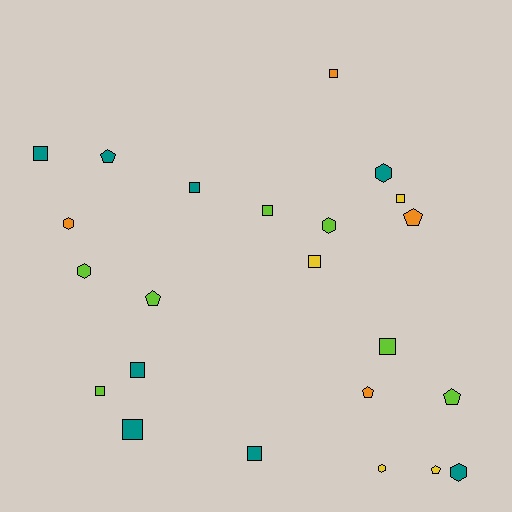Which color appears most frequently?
Teal, with 8 objects.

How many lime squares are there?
There are 3 lime squares.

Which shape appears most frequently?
Square, with 11 objects.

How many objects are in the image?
There are 23 objects.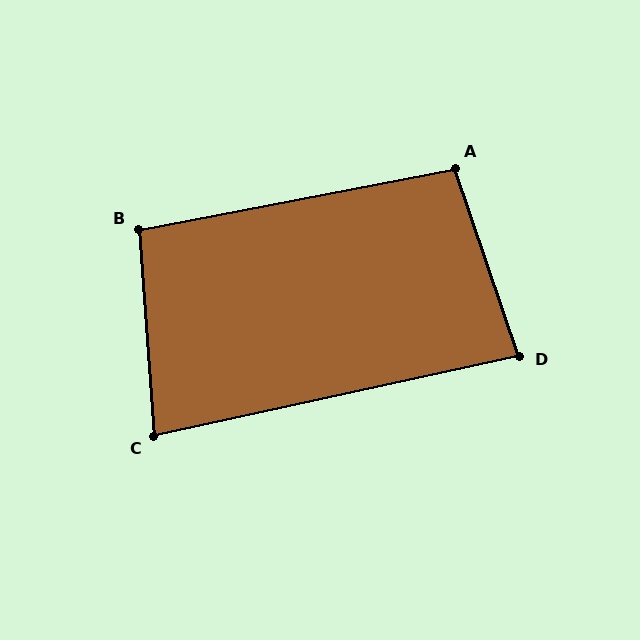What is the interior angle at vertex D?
Approximately 83 degrees (acute).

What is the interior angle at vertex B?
Approximately 97 degrees (obtuse).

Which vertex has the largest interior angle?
A, at approximately 98 degrees.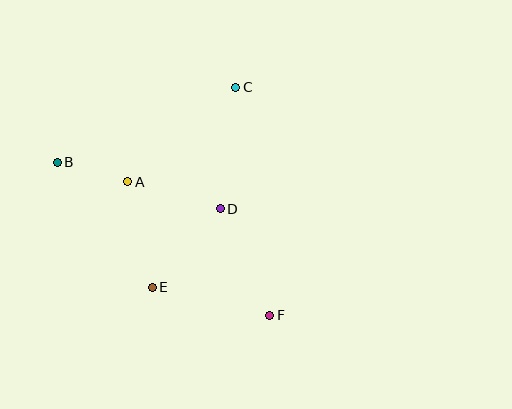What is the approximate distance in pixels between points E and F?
The distance between E and F is approximately 121 pixels.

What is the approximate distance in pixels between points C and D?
The distance between C and D is approximately 122 pixels.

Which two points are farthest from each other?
Points B and F are farthest from each other.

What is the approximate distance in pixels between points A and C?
The distance between A and C is approximately 143 pixels.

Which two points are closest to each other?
Points A and B are closest to each other.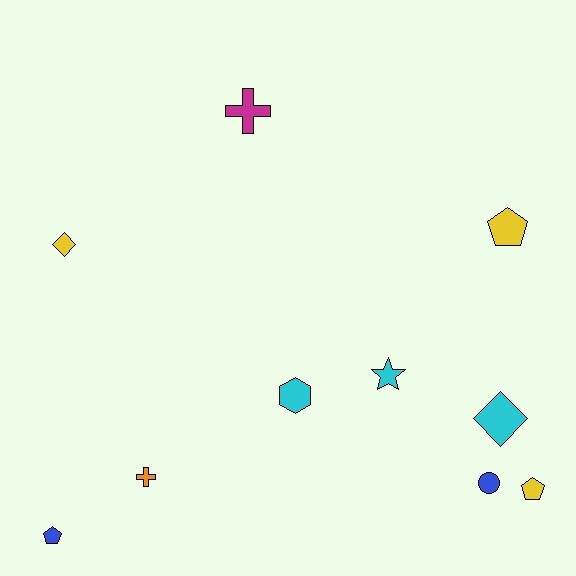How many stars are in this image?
There is 1 star.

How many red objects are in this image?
There are no red objects.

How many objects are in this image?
There are 10 objects.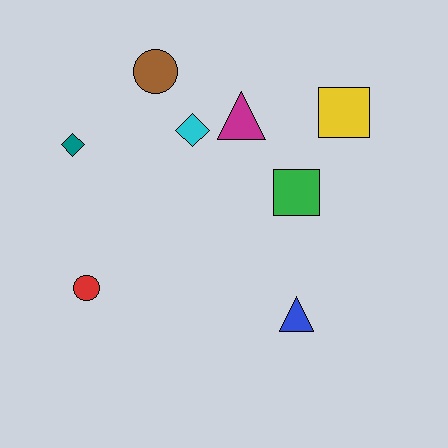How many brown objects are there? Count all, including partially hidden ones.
There is 1 brown object.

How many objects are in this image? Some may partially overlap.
There are 8 objects.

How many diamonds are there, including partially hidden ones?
There are 2 diamonds.